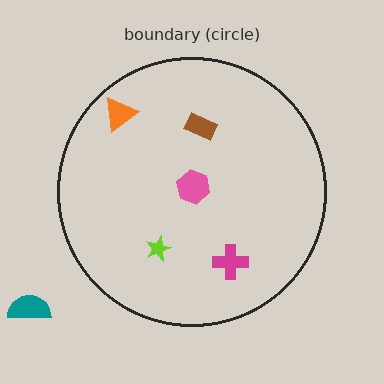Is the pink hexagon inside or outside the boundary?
Inside.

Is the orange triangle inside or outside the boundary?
Inside.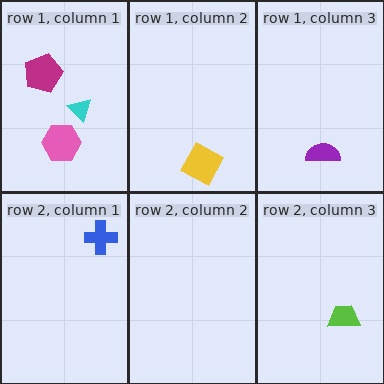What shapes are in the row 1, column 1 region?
The pink hexagon, the cyan triangle, the magenta pentagon.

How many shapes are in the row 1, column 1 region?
3.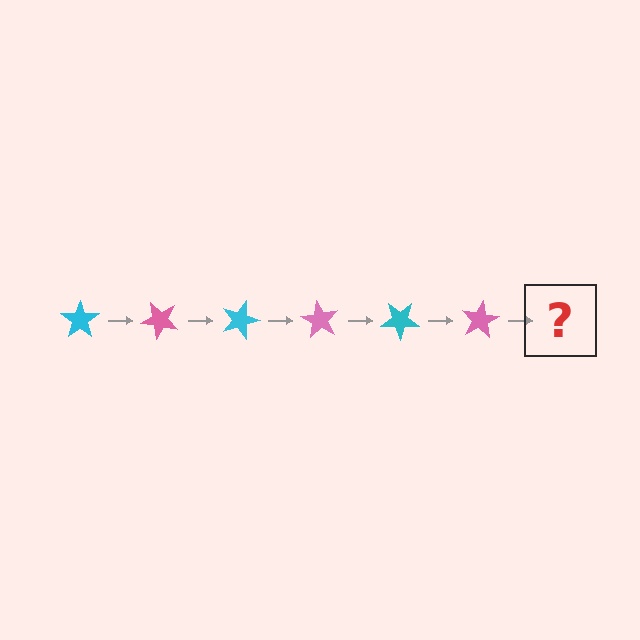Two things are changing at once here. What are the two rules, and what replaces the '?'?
The two rules are that it rotates 45 degrees each step and the color cycles through cyan and pink. The '?' should be a cyan star, rotated 270 degrees from the start.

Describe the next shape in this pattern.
It should be a cyan star, rotated 270 degrees from the start.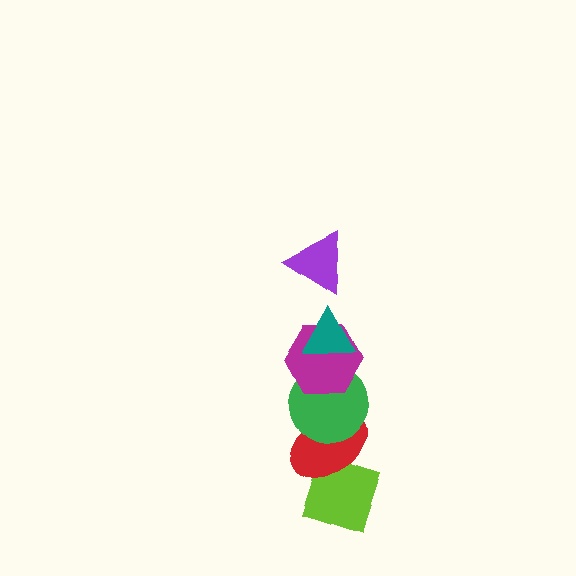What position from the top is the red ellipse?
The red ellipse is 5th from the top.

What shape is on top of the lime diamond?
The red ellipse is on top of the lime diamond.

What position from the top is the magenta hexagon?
The magenta hexagon is 3rd from the top.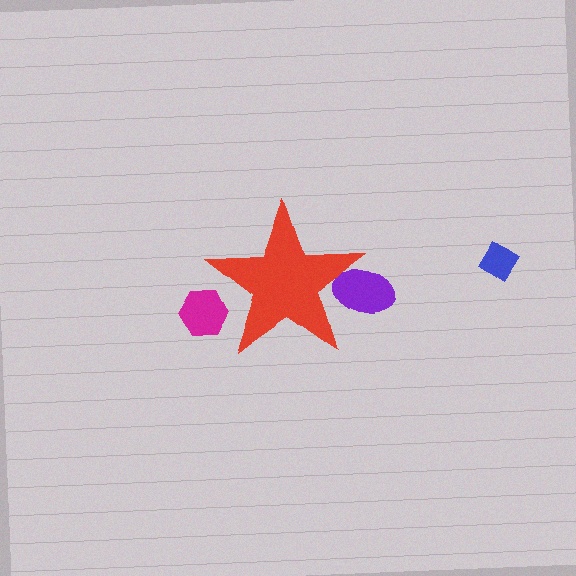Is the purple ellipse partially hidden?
Yes, the purple ellipse is partially hidden behind the red star.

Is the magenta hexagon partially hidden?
Yes, the magenta hexagon is partially hidden behind the red star.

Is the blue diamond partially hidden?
No, the blue diamond is fully visible.